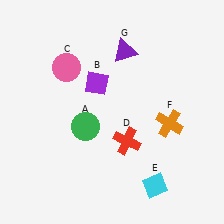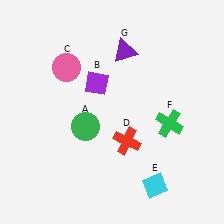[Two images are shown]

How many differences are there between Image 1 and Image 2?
There is 1 difference between the two images.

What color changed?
The cross (F) changed from orange in Image 1 to green in Image 2.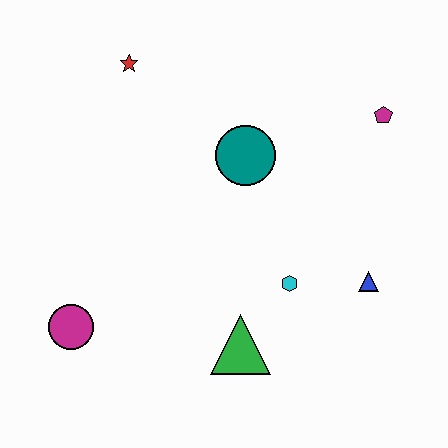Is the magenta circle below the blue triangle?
Yes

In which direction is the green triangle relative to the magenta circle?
The green triangle is to the right of the magenta circle.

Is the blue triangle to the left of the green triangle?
No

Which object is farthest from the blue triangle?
The red star is farthest from the blue triangle.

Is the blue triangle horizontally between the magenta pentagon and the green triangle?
Yes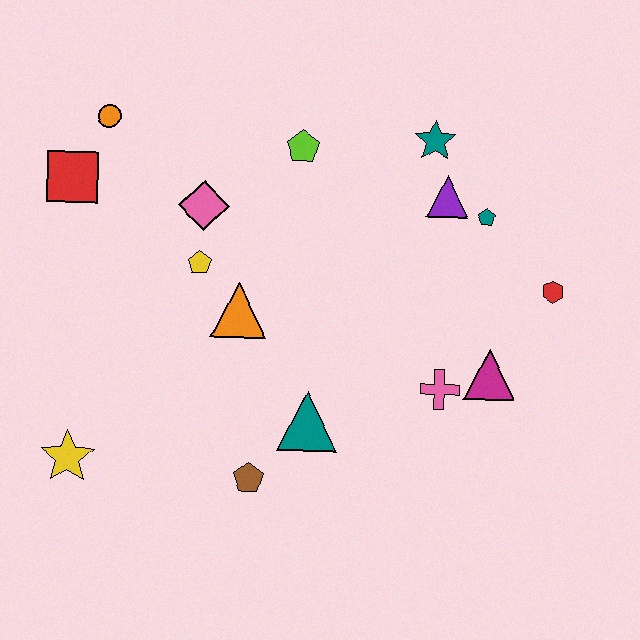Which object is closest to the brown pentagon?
The teal triangle is closest to the brown pentagon.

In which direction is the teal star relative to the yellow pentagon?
The teal star is to the right of the yellow pentagon.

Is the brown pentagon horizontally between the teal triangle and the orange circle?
Yes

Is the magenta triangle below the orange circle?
Yes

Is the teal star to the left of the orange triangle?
No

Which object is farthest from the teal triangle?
The orange circle is farthest from the teal triangle.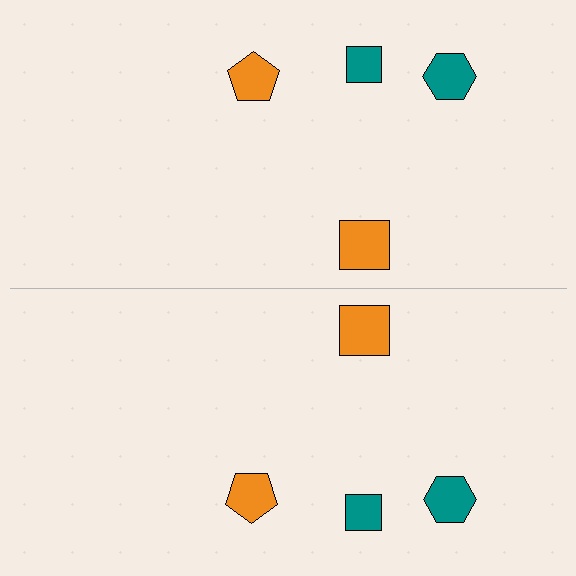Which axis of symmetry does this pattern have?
The pattern has a horizontal axis of symmetry running through the center of the image.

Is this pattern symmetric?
Yes, this pattern has bilateral (reflection) symmetry.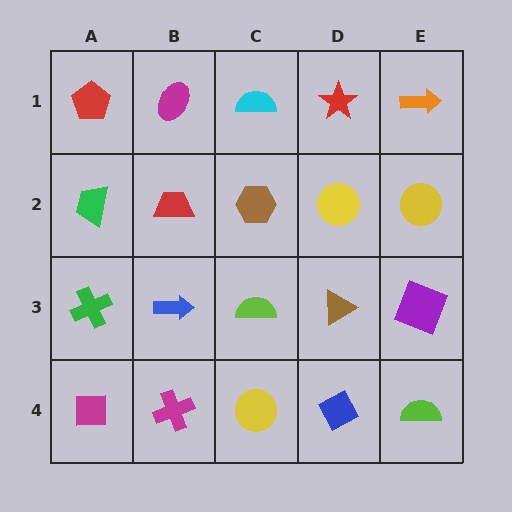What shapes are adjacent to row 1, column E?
A yellow circle (row 2, column E), a red star (row 1, column D).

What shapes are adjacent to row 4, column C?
A lime semicircle (row 3, column C), a magenta cross (row 4, column B), a blue diamond (row 4, column D).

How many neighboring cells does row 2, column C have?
4.